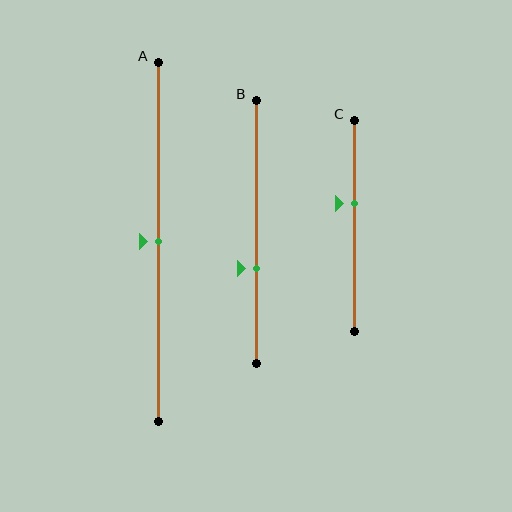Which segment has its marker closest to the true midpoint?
Segment A has its marker closest to the true midpoint.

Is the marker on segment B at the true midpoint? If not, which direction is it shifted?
No, the marker on segment B is shifted downward by about 14% of the segment length.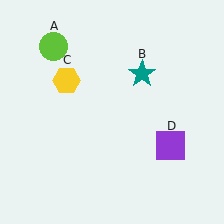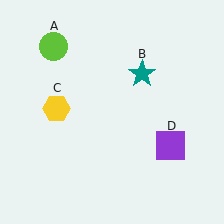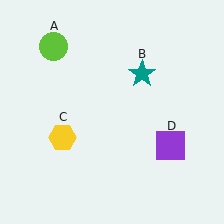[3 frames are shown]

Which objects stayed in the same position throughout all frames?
Lime circle (object A) and teal star (object B) and purple square (object D) remained stationary.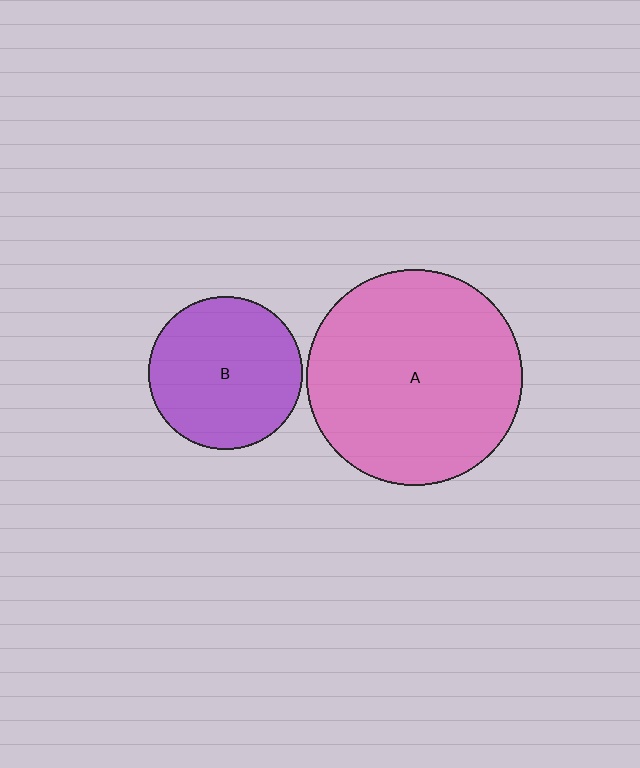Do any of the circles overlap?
No, none of the circles overlap.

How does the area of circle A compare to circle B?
Approximately 2.0 times.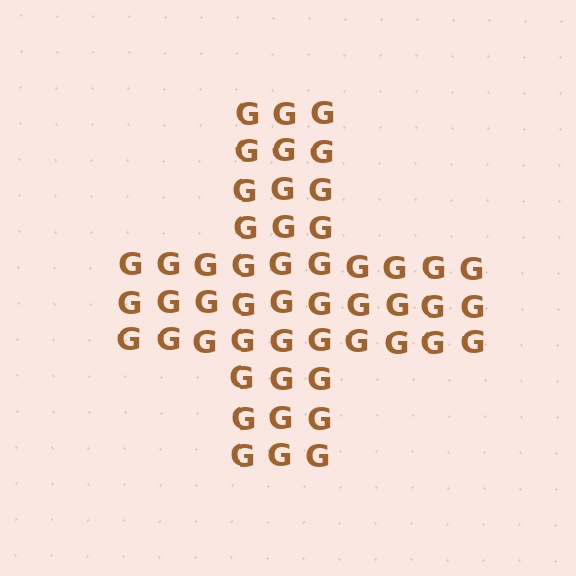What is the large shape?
The large shape is a cross.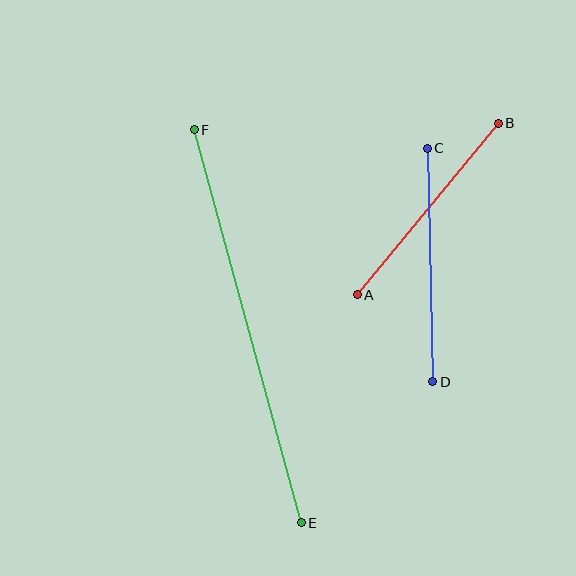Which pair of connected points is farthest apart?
Points E and F are farthest apart.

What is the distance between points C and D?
The distance is approximately 234 pixels.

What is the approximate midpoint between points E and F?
The midpoint is at approximately (248, 326) pixels.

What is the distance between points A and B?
The distance is approximately 222 pixels.